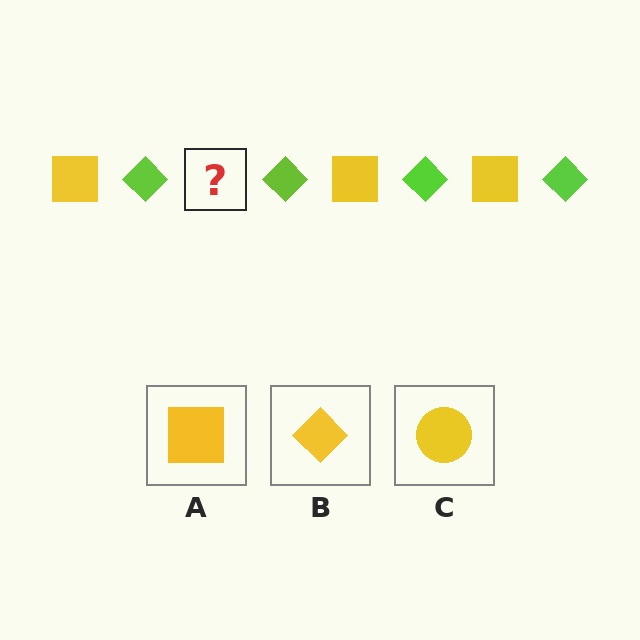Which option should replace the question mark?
Option A.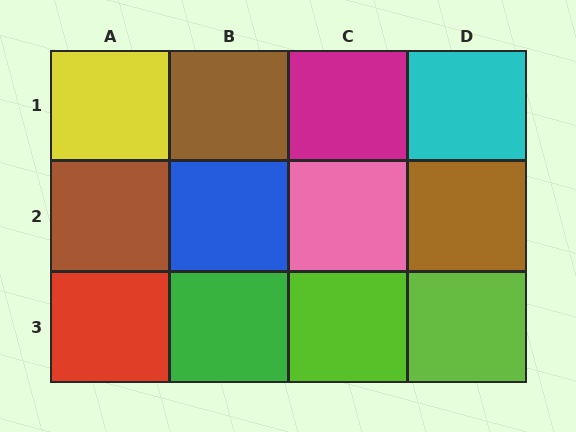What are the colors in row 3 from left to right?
Red, green, lime, lime.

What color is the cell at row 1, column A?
Yellow.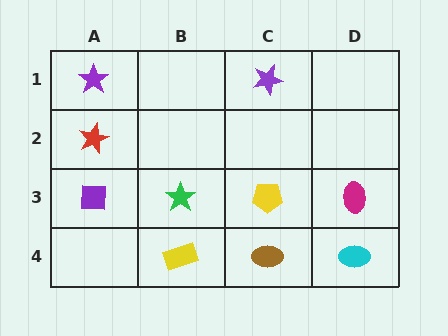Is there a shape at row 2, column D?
No, that cell is empty.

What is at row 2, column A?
A red star.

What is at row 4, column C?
A brown ellipse.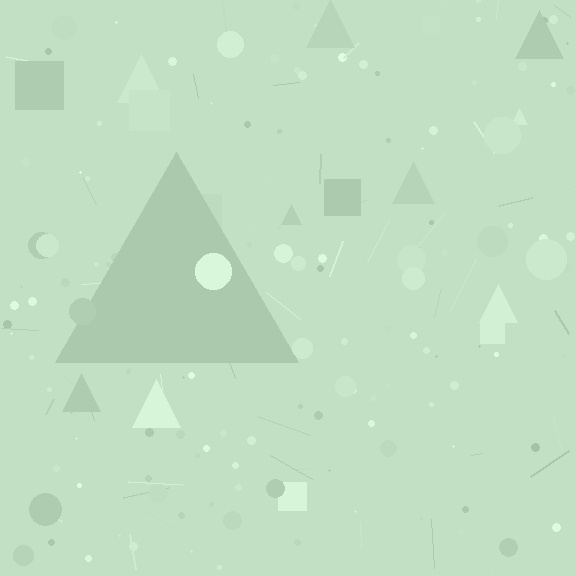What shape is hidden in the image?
A triangle is hidden in the image.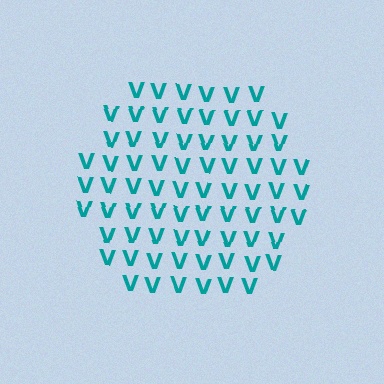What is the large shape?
The large shape is a hexagon.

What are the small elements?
The small elements are letter V's.